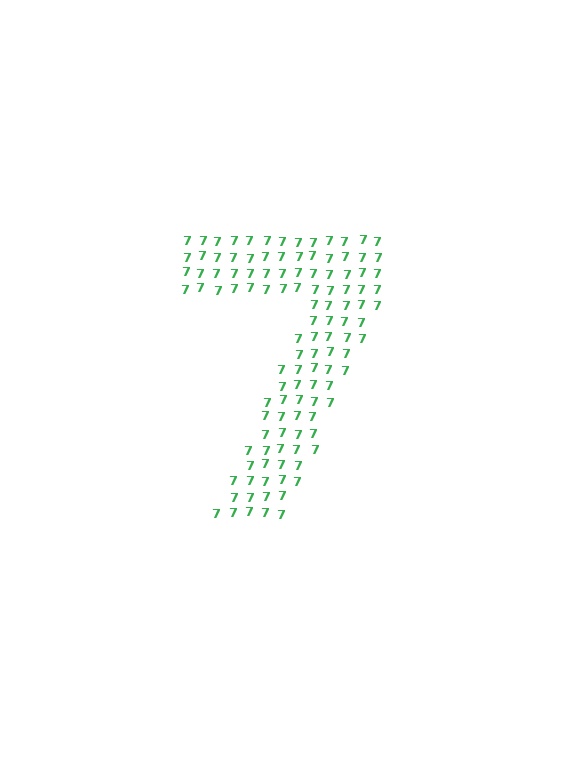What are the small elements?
The small elements are digit 7's.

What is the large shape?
The large shape is the digit 7.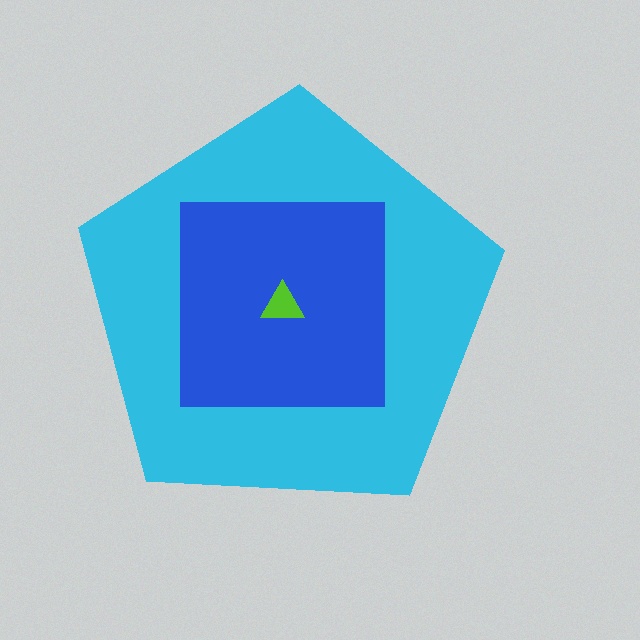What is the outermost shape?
The cyan pentagon.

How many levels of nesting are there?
3.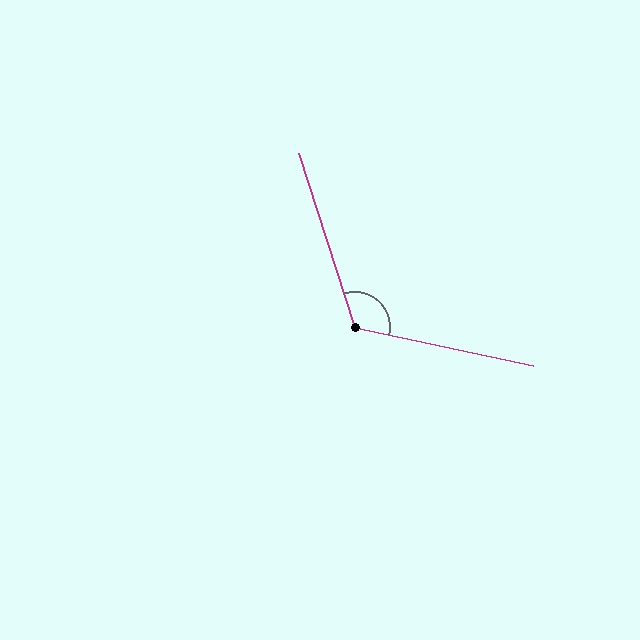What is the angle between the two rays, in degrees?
Approximately 120 degrees.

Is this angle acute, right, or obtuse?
It is obtuse.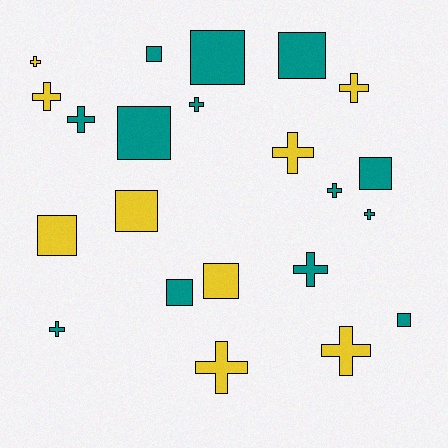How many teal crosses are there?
There are 6 teal crosses.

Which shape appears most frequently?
Cross, with 12 objects.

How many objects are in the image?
There are 22 objects.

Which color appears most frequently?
Teal, with 13 objects.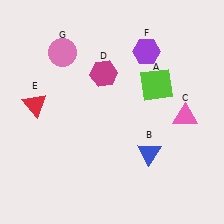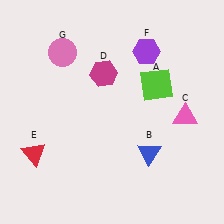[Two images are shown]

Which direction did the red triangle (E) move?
The red triangle (E) moved down.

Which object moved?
The red triangle (E) moved down.